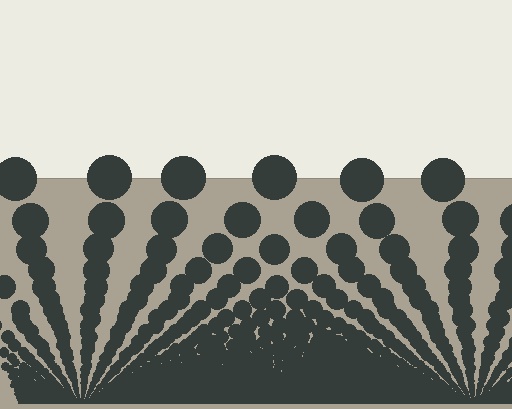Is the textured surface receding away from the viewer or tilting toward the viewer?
The surface appears to tilt toward the viewer. Texture elements get larger and sparser toward the top.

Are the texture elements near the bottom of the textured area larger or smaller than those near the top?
Smaller. The gradient is inverted — elements near the bottom are smaller and denser.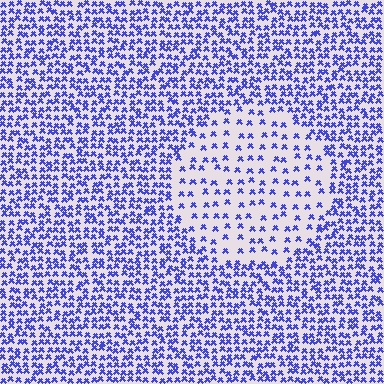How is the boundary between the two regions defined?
The boundary is defined by a change in element density (approximately 2.4x ratio). All elements are the same color, size, and shape.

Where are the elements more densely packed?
The elements are more densely packed outside the circle boundary.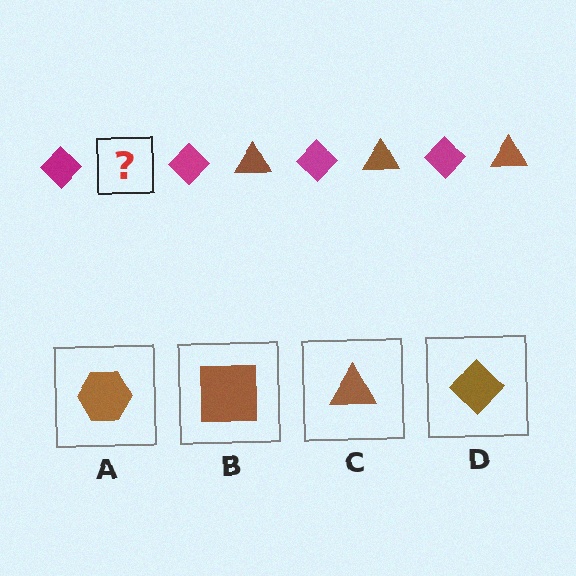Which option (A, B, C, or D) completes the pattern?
C.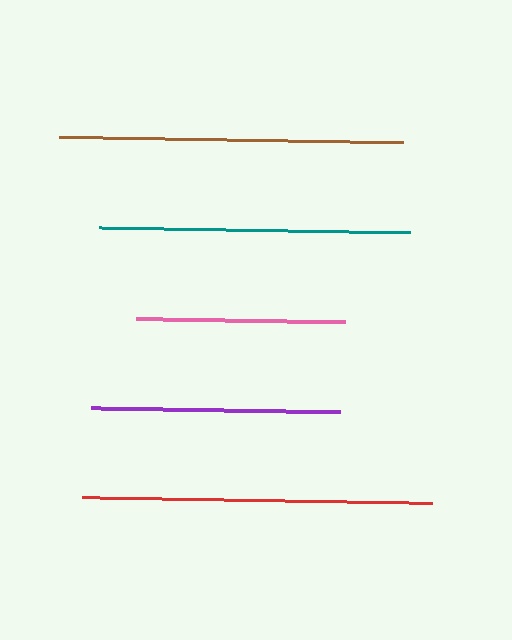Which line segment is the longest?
The red line is the longest at approximately 350 pixels.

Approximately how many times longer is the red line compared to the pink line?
The red line is approximately 1.7 times the length of the pink line.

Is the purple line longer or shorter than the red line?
The red line is longer than the purple line.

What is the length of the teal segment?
The teal segment is approximately 312 pixels long.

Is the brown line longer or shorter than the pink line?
The brown line is longer than the pink line.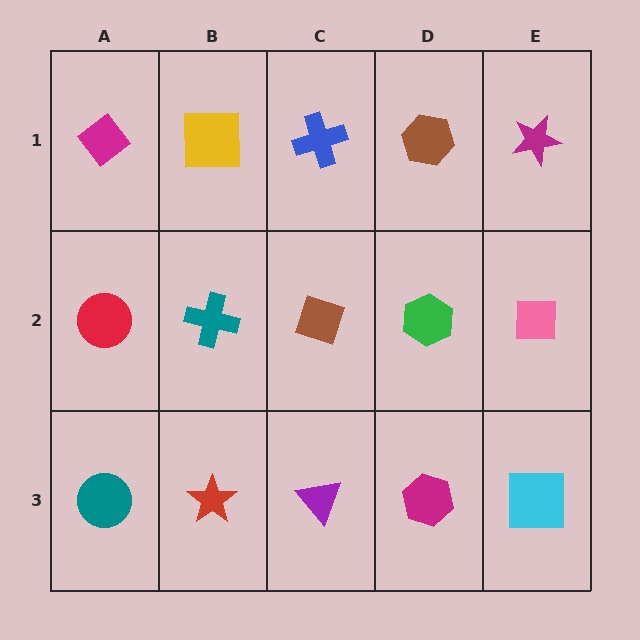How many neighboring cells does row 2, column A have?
3.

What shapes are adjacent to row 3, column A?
A red circle (row 2, column A), a red star (row 3, column B).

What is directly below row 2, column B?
A red star.